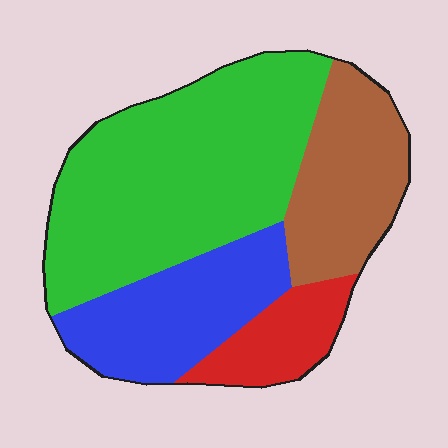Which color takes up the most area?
Green, at roughly 45%.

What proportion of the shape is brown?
Brown covers roughly 20% of the shape.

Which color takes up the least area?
Red, at roughly 10%.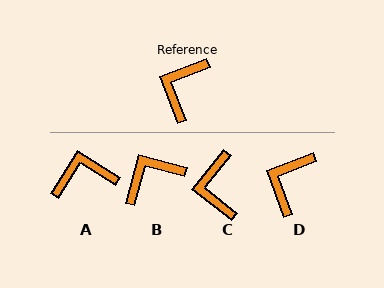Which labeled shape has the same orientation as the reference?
D.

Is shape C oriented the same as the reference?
No, it is off by about 31 degrees.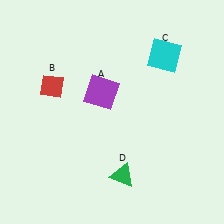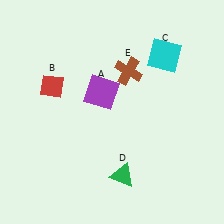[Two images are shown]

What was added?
A brown cross (E) was added in Image 2.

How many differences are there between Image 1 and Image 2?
There is 1 difference between the two images.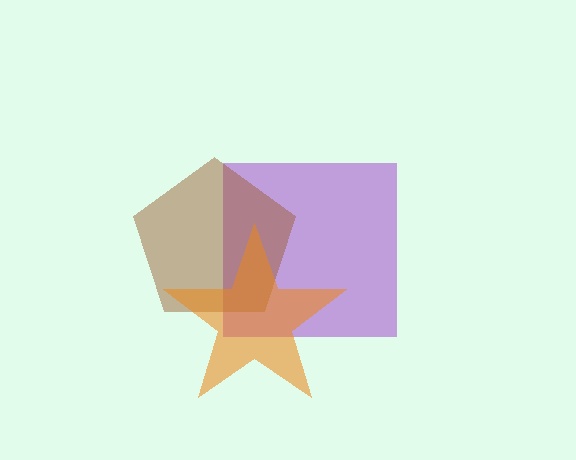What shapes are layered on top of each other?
The layered shapes are: a purple square, a brown pentagon, an orange star.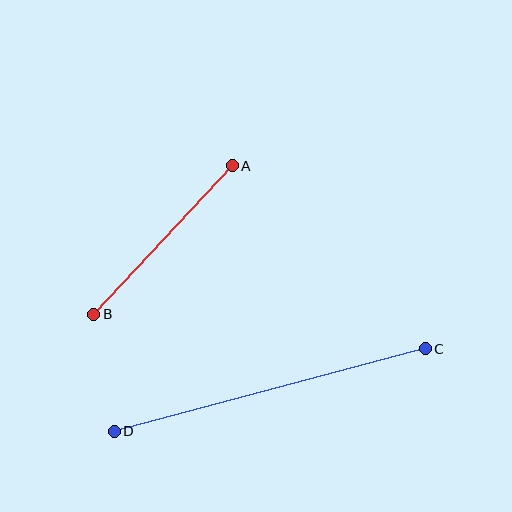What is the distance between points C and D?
The distance is approximately 321 pixels.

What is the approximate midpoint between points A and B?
The midpoint is at approximately (163, 240) pixels.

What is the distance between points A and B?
The distance is approximately 203 pixels.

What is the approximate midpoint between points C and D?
The midpoint is at approximately (270, 390) pixels.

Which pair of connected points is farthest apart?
Points C and D are farthest apart.